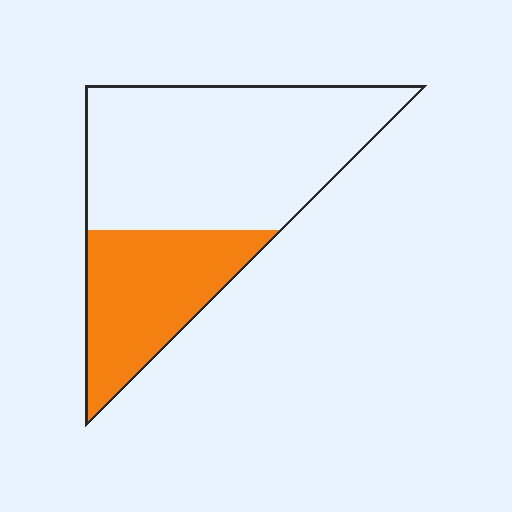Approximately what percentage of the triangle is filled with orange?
Approximately 35%.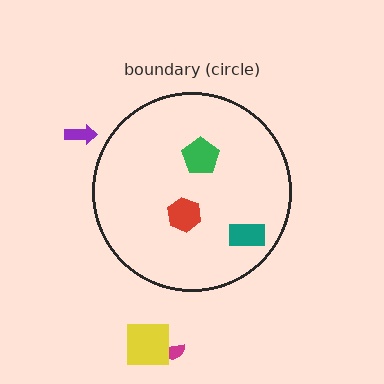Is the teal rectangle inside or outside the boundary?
Inside.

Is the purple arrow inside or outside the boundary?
Outside.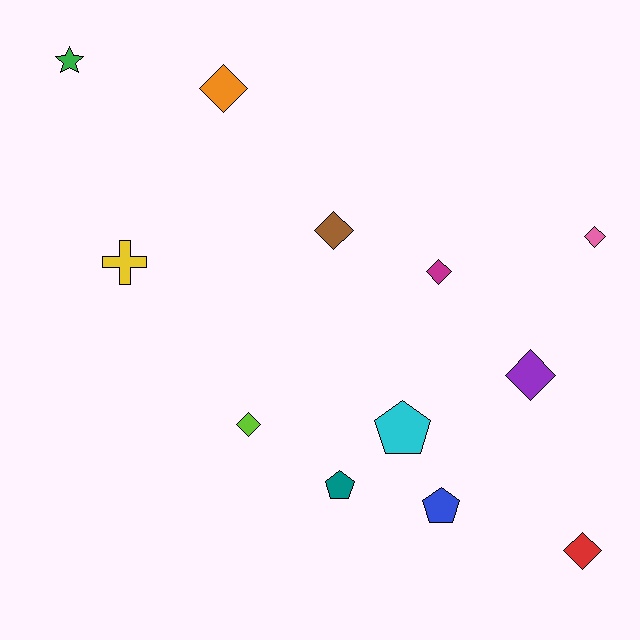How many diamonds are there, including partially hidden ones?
There are 7 diamonds.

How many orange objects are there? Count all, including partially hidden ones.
There is 1 orange object.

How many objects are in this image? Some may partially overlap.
There are 12 objects.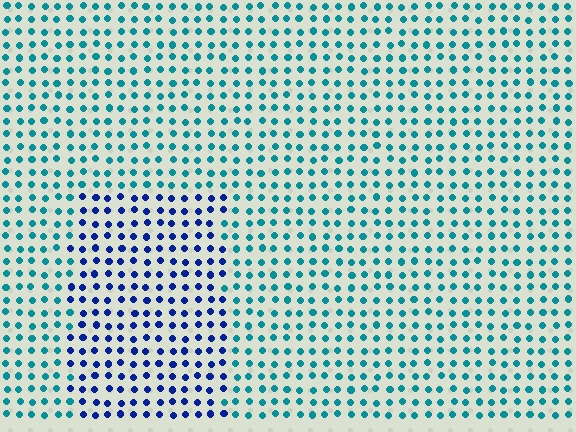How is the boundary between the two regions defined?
The boundary is defined purely by a slight shift in hue (about 46 degrees). Spacing, size, and orientation are identical on both sides.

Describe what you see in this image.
The image is filled with small teal elements in a uniform arrangement. A rectangle-shaped region is visible where the elements are tinted to a slightly different hue, forming a subtle color boundary.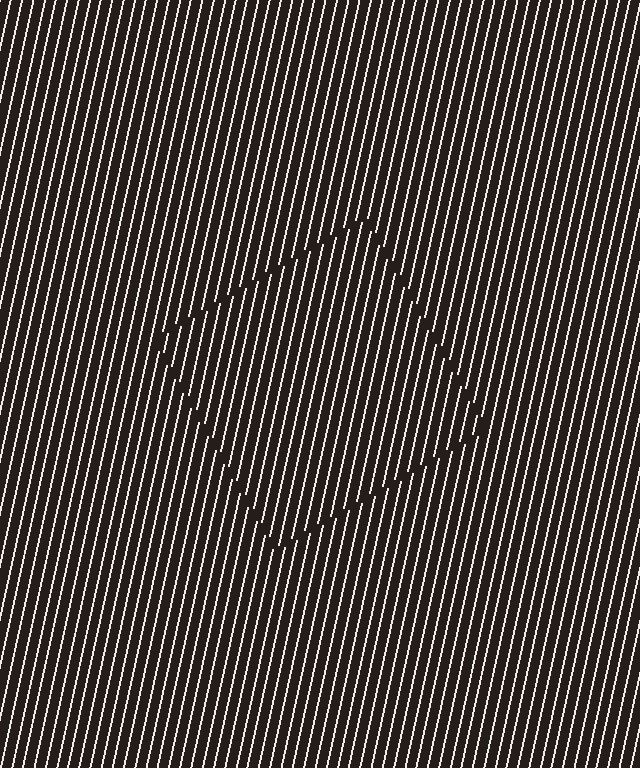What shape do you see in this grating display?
An illusory square. The interior of the shape contains the same grating, shifted by half a period — the contour is defined by the phase discontinuity where line-ends from the inner and outer gratings abut.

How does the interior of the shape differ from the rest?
The interior of the shape contains the same grating, shifted by half a period — the contour is defined by the phase discontinuity where line-ends from the inner and outer gratings abut.